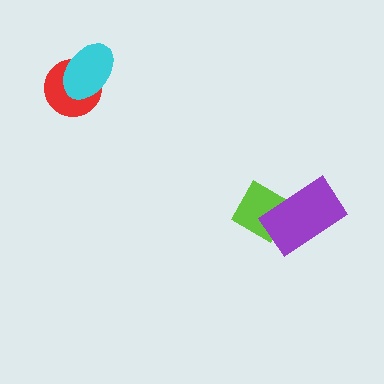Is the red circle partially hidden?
Yes, it is partially covered by another shape.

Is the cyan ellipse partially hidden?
No, no other shape covers it.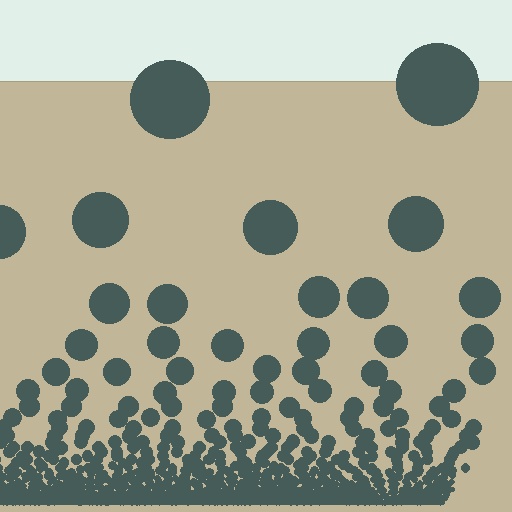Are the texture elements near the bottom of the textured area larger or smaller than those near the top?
Smaller. The gradient is inverted — elements near the bottom are smaller and denser.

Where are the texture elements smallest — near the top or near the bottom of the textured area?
Near the bottom.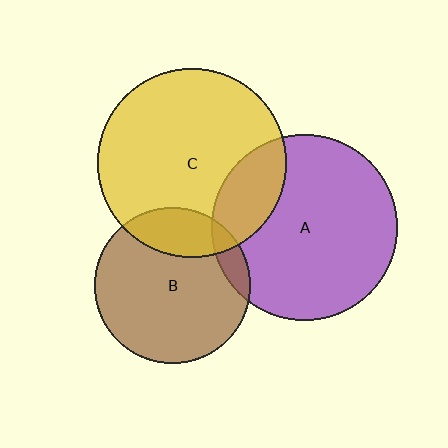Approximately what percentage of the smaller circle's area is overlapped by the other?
Approximately 10%.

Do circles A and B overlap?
Yes.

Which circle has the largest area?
Circle C (yellow).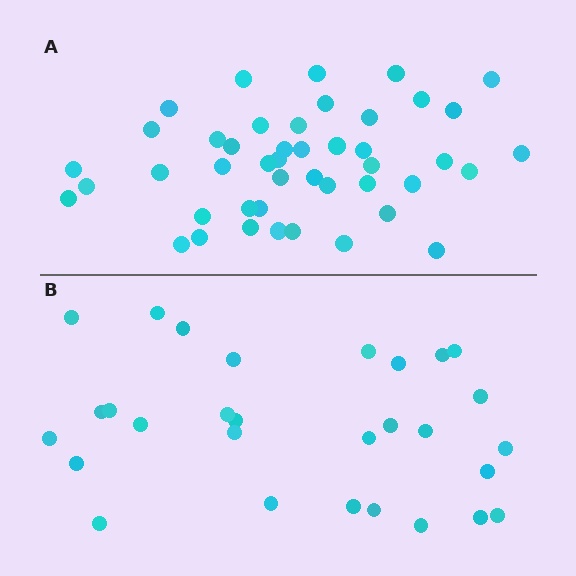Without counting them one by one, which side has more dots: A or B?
Region A (the top region) has more dots.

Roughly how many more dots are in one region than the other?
Region A has approximately 15 more dots than region B.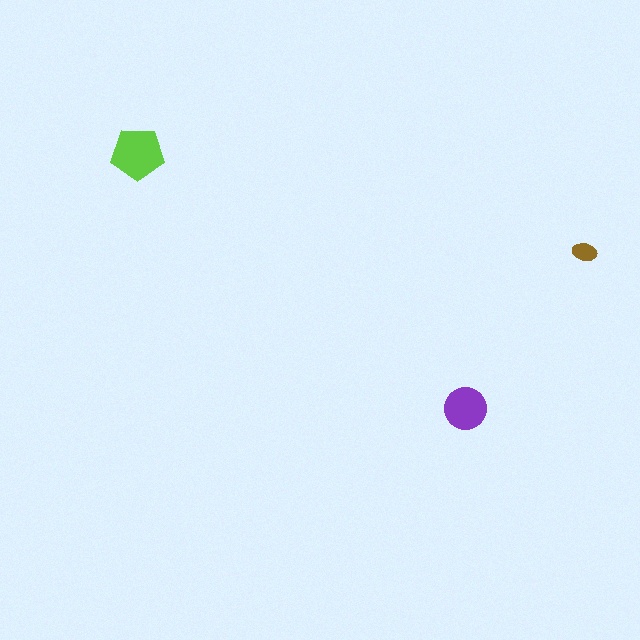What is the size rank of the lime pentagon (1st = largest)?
1st.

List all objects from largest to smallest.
The lime pentagon, the purple circle, the brown ellipse.